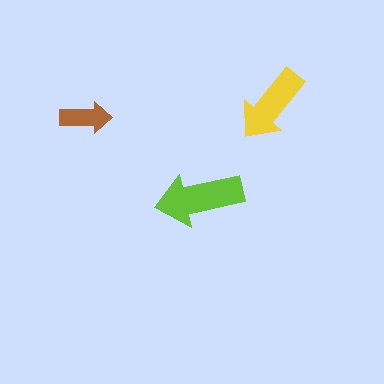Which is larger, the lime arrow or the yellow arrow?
The lime one.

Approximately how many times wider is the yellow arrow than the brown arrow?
About 1.5 times wider.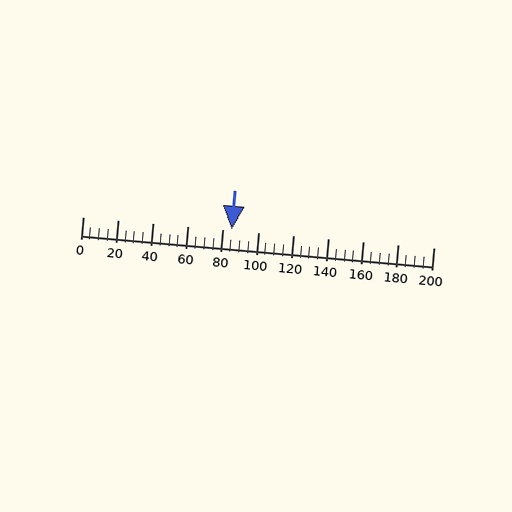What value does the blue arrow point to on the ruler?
The blue arrow points to approximately 85.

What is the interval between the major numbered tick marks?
The major tick marks are spaced 20 units apart.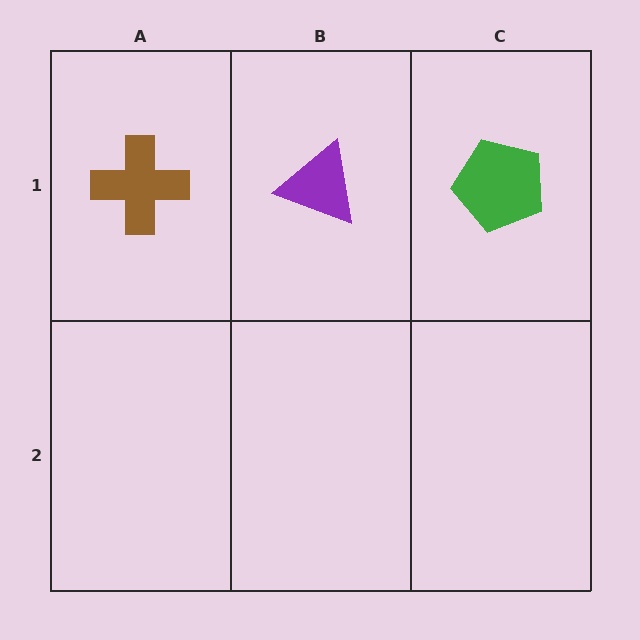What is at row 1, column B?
A purple triangle.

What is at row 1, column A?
A brown cross.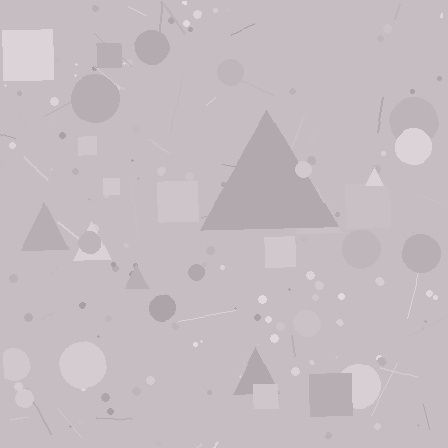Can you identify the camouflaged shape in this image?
The camouflaged shape is a triangle.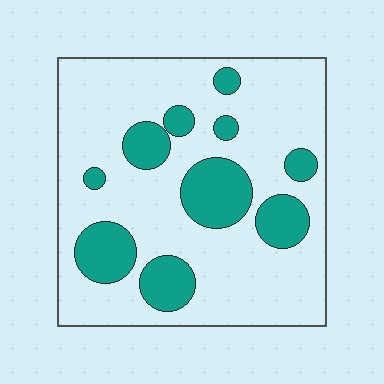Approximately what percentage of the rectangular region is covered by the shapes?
Approximately 25%.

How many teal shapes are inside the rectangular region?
10.